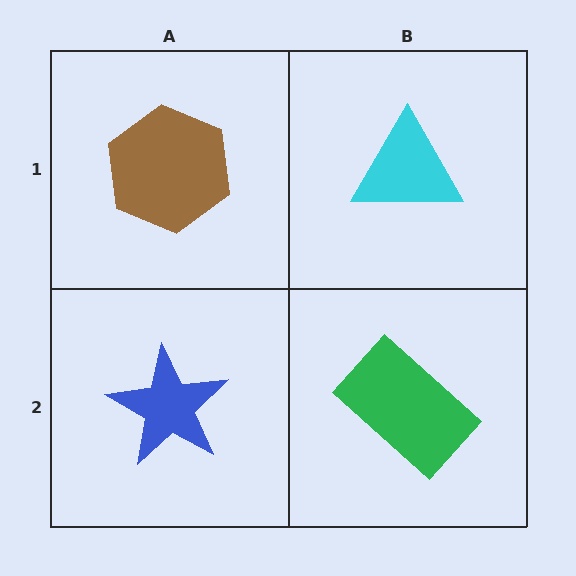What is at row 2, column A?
A blue star.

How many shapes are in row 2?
2 shapes.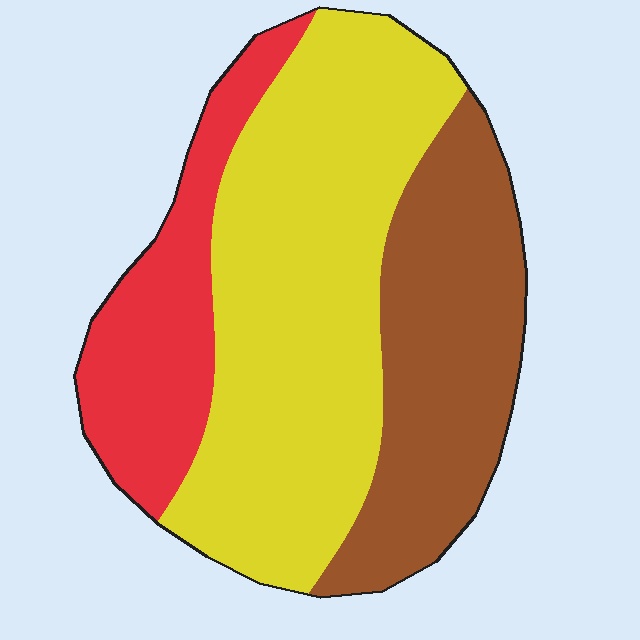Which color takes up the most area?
Yellow, at roughly 50%.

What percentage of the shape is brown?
Brown covers 30% of the shape.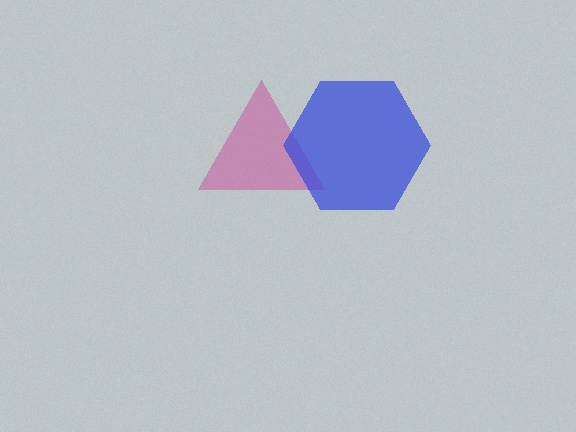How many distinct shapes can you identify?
There are 2 distinct shapes: a magenta triangle, a blue hexagon.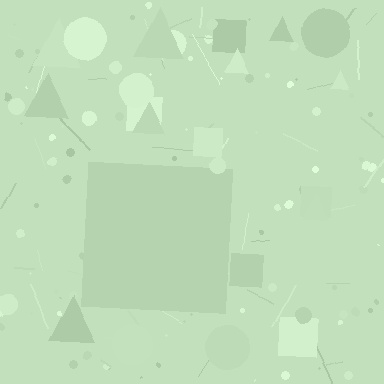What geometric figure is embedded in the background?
A square is embedded in the background.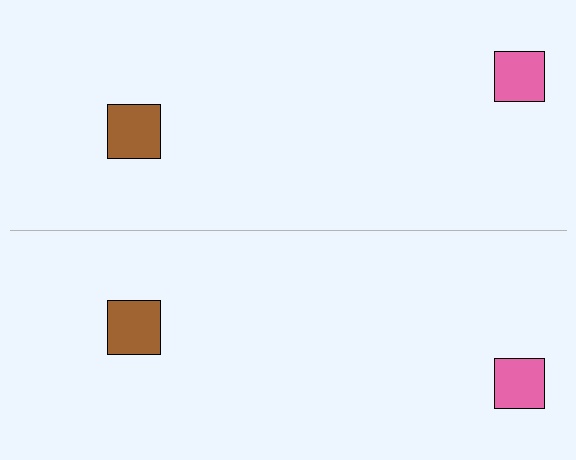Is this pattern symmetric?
Yes, this pattern has bilateral (reflection) symmetry.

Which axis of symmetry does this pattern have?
The pattern has a horizontal axis of symmetry running through the center of the image.